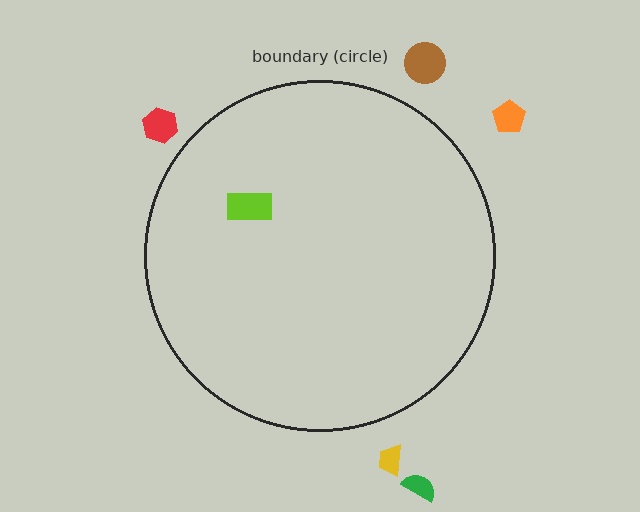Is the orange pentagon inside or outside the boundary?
Outside.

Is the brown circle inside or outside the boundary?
Outside.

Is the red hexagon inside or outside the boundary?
Outside.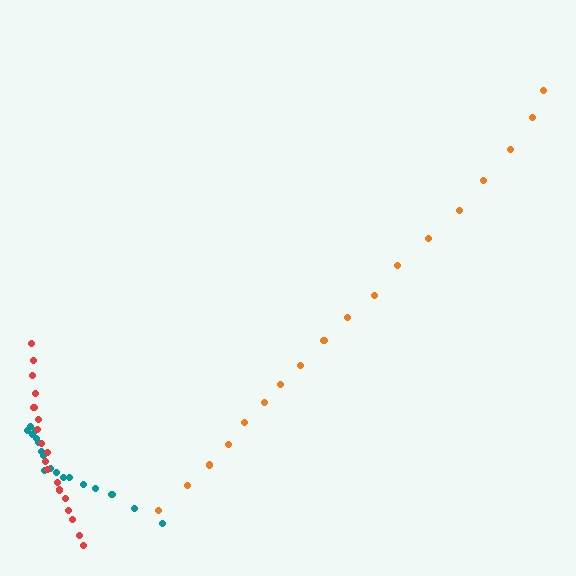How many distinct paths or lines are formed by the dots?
There are 3 distinct paths.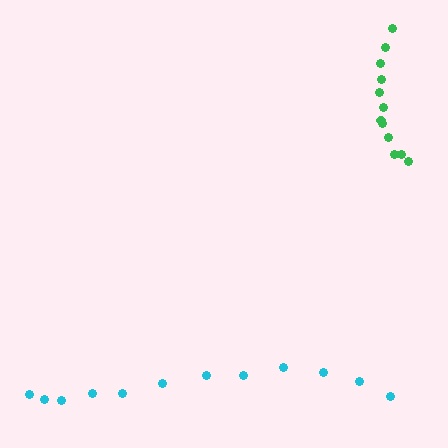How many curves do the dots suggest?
There are 2 distinct paths.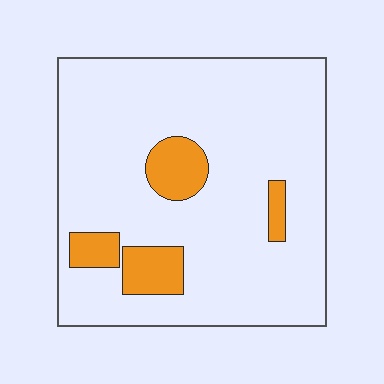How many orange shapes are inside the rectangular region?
4.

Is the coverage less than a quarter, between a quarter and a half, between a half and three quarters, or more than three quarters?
Less than a quarter.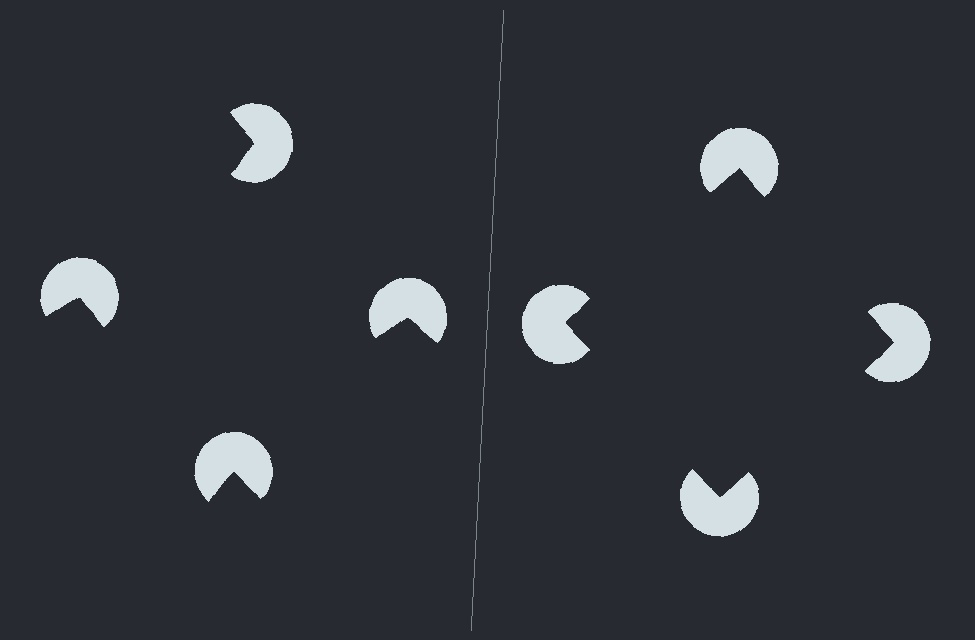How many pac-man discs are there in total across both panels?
8 — 4 on each side.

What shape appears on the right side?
An illusory square.